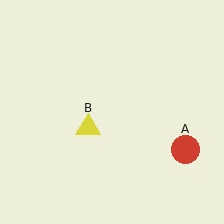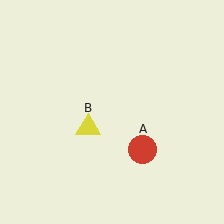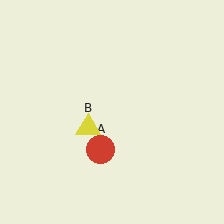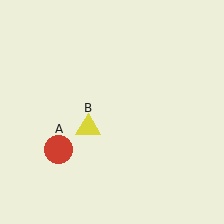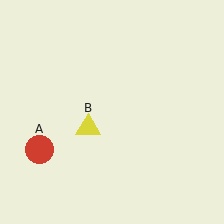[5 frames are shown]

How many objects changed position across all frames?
1 object changed position: red circle (object A).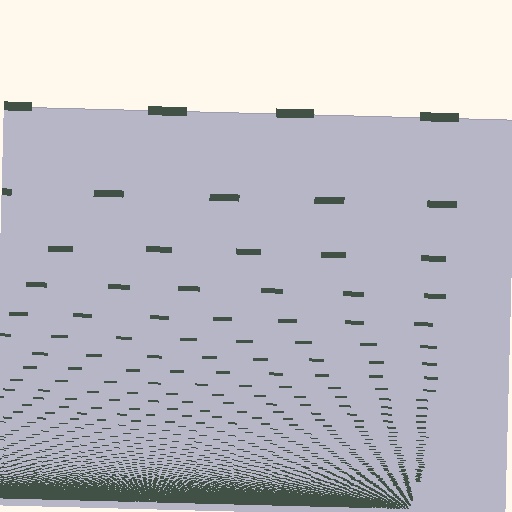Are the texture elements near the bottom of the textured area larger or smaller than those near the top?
Smaller. The gradient is inverted — elements near the bottom are smaller and denser.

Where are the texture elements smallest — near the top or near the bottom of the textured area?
Near the bottom.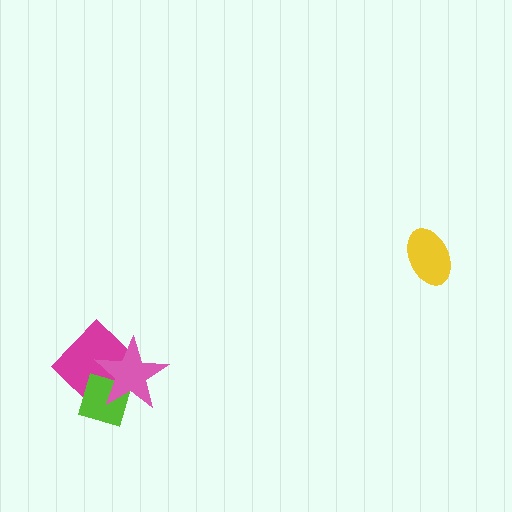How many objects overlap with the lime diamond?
2 objects overlap with the lime diamond.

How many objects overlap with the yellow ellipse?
0 objects overlap with the yellow ellipse.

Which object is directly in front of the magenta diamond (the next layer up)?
The lime diamond is directly in front of the magenta diamond.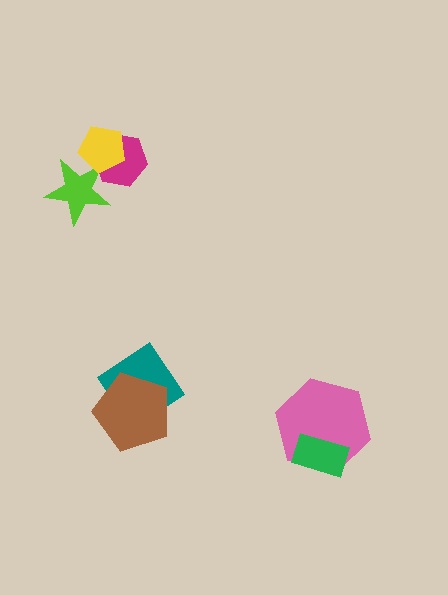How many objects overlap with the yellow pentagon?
2 objects overlap with the yellow pentagon.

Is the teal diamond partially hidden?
Yes, it is partially covered by another shape.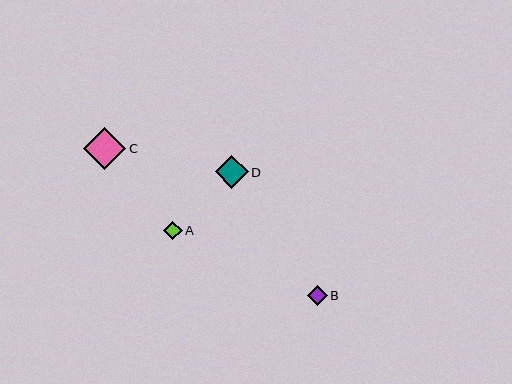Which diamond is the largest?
Diamond C is the largest with a size of approximately 42 pixels.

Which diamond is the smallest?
Diamond A is the smallest with a size of approximately 18 pixels.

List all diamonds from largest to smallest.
From largest to smallest: C, D, B, A.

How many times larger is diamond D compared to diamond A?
Diamond D is approximately 1.8 times the size of diamond A.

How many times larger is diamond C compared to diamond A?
Diamond C is approximately 2.3 times the size of diamond A.